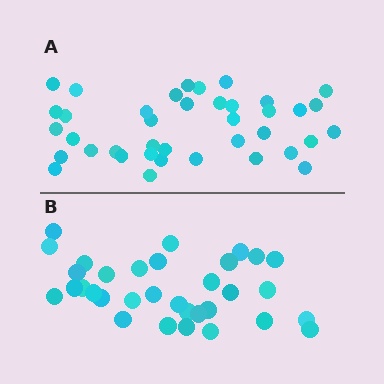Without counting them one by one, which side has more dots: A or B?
Region A (the top region) has more dots.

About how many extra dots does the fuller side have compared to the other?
Region A has about 6 more dots than region B.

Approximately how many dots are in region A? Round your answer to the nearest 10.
About 40 dots. (The exact count is 39, which rounds to 40.)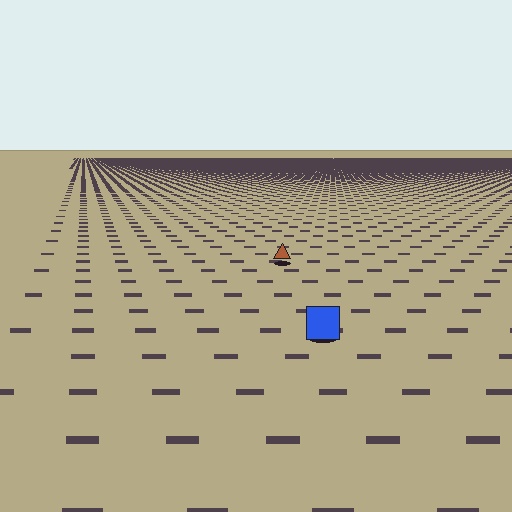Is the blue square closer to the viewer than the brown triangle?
Yes. The blue square is closer — you can tell from the texture gradient: the ground texture is coarser near it.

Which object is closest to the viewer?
The blue square is closest. The texture marks near it are larger and more spread out.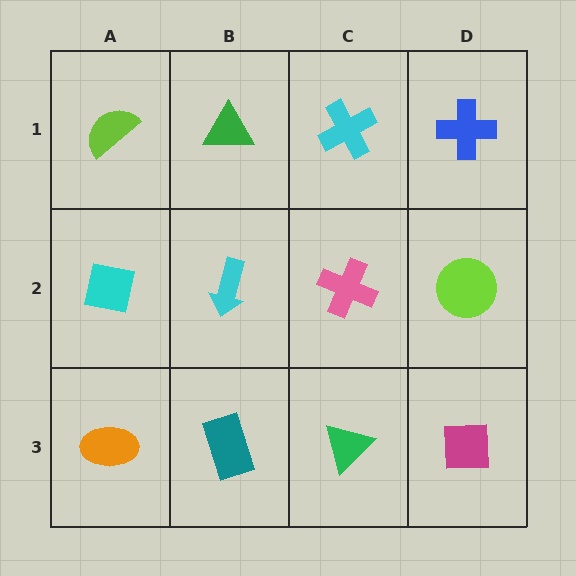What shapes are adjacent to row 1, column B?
A cyan arrow (row 2, column B), a lime semicircle (row 1, column A), a cyan cross (row 1, column C).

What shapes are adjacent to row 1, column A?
A cyan square (row 2, column A), a green triangle (row 1, column B).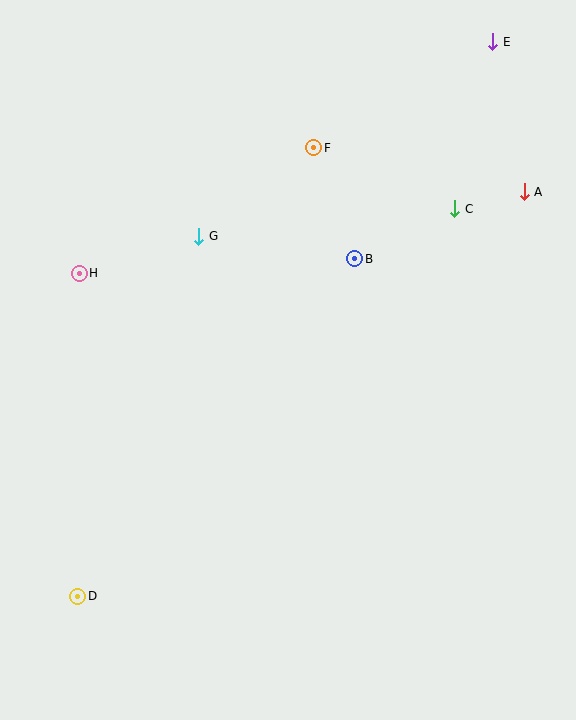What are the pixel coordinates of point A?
Point A is at (524, 192).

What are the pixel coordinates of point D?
Point D is at (78, 596).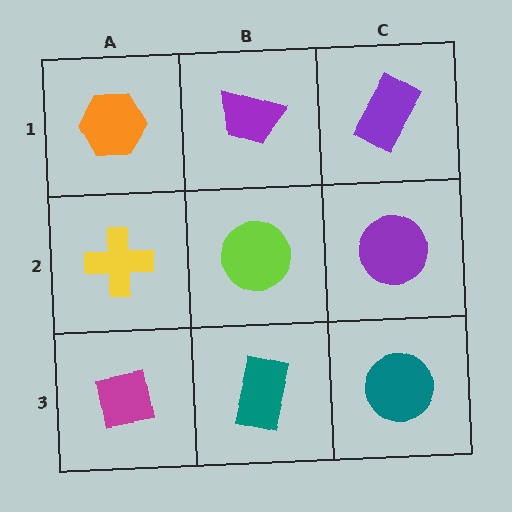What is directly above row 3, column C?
A purple circle.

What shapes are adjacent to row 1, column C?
A purple circle (row 2, column C), a purple trapezoid (row 1, column B).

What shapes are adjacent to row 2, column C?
A purple rectangle (row 1, column C), a teal circle (row 3, column C), a lime circle (row 2, column B).